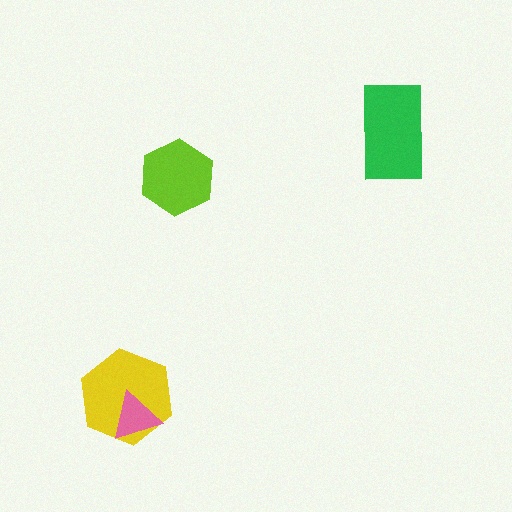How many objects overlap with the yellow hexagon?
1 object overlaps with the yellow hexagon.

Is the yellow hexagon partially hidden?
Yes, it is partially covered by another shape.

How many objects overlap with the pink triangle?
1 object overlaps with the pink triangle.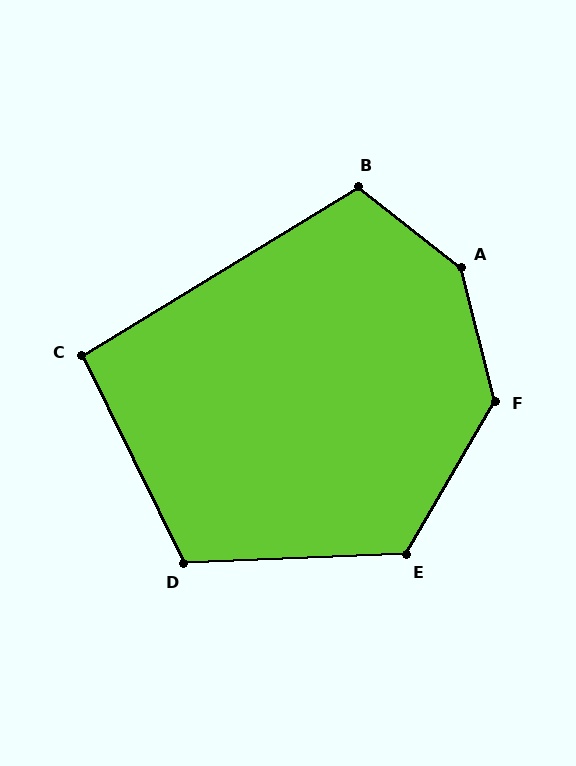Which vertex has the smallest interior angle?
C, at approximately 95 degrees.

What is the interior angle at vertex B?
Approximately 111 degrees (obtuse).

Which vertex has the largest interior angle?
A, at approximately 142 degrees.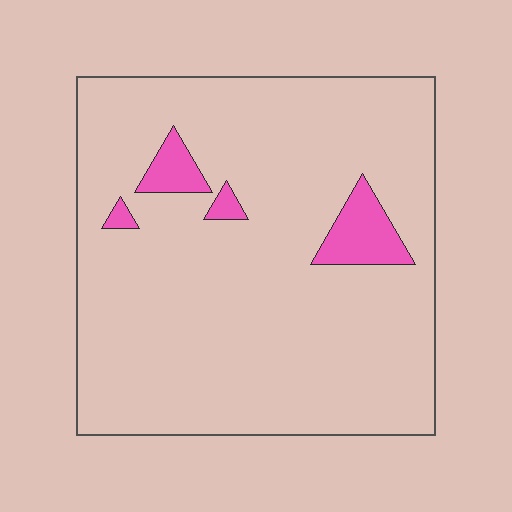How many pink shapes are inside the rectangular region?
4.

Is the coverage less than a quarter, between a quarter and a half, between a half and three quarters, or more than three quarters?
Less than a quarter.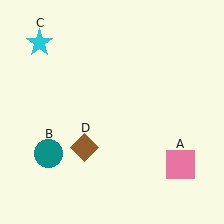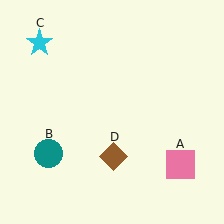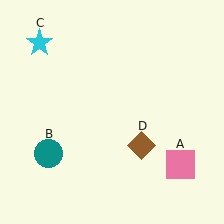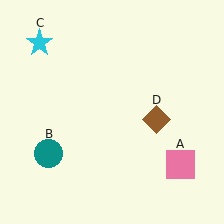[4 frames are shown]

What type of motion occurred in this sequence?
The brown diamond (object D) rotated counterclockwise around the center of the scene.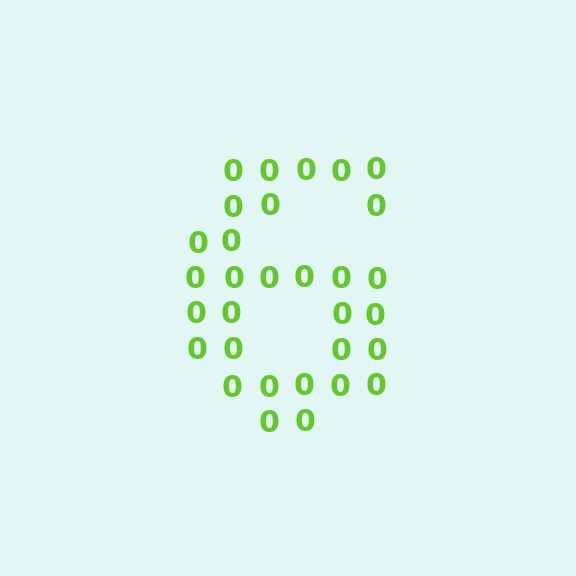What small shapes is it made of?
It is made of small digit 0's.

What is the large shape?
The large shape is the digit 6.